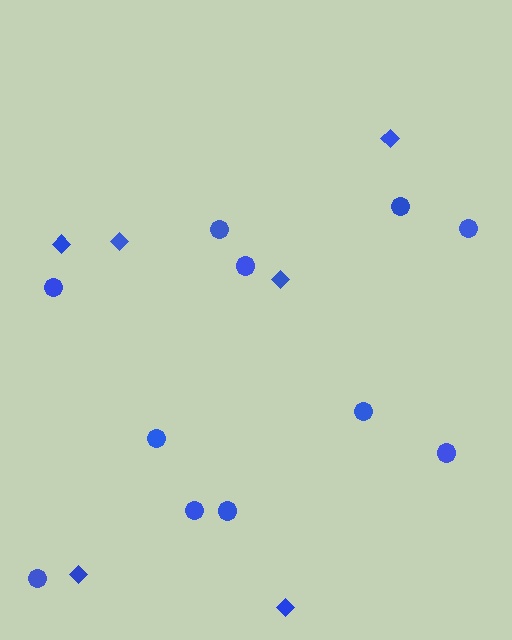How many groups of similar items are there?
There are 2 groups: one group of diamonds (6) and one group of circles (11).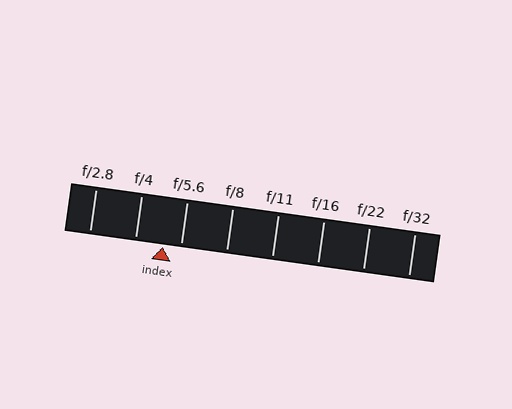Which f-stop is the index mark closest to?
The index mark is closest to f/5.6.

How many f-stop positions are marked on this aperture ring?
There are 8 f-stop positions marked.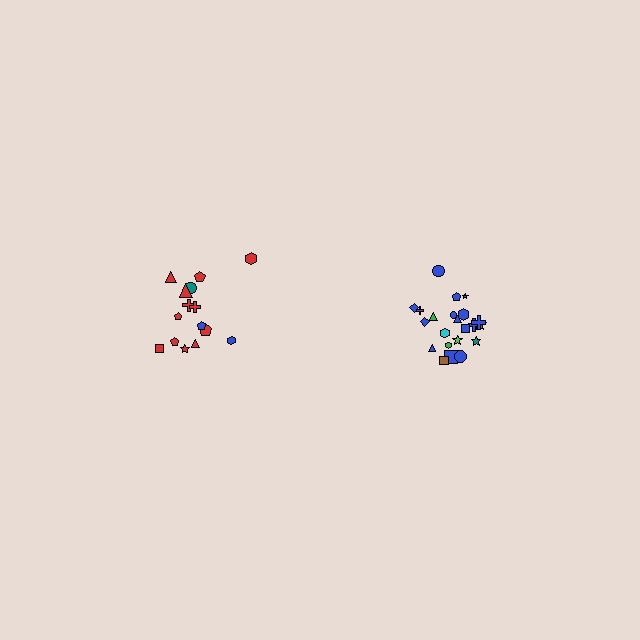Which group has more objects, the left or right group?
The right group.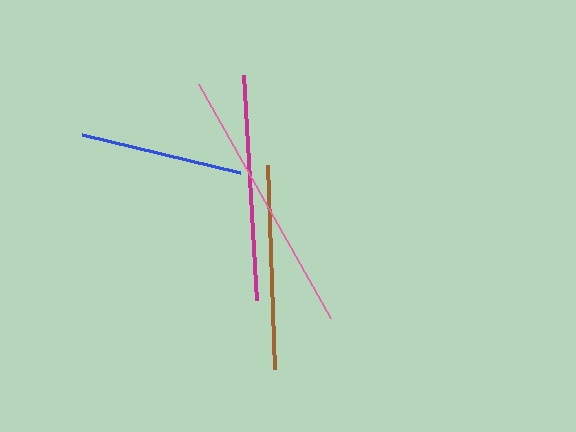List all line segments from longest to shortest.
From longest to shortest: pink, magenta, brown, blue.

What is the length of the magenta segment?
The magenta segment is approximately 225 pixels long.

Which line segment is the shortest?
The blue line is the shortest at approximately 163 pixels.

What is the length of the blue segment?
The blue segment is approximately 163 pixels long.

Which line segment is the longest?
The pink line is the longest at approximately 269 pixels.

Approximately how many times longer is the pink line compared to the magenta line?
The pink line is approximately 1.2 times the length of the magenta line.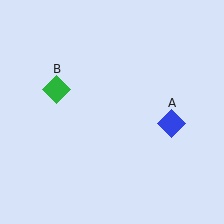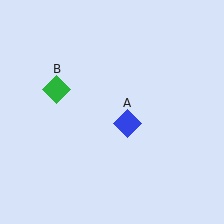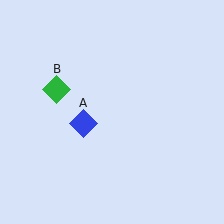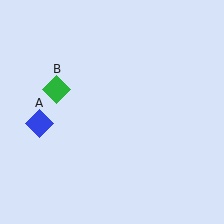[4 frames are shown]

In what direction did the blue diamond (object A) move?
The blue diamond (object A) moved left.